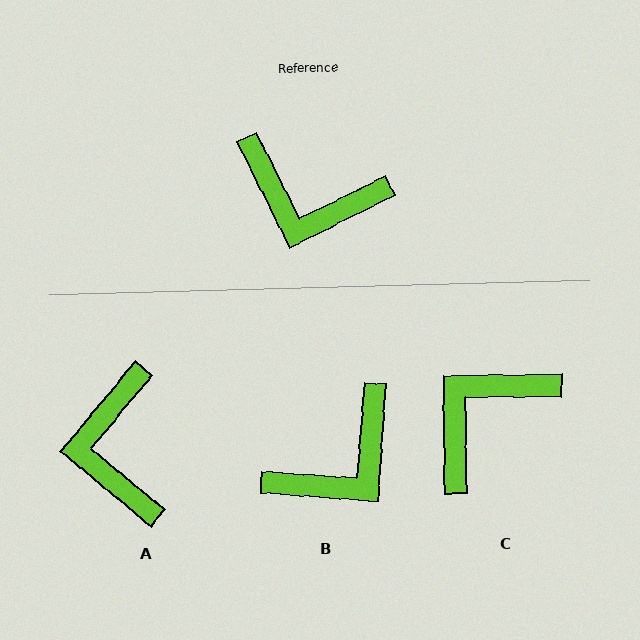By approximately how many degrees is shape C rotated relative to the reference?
Approximately 116 degrees clockwise.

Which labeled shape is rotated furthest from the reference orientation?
C, about 116 degrees away.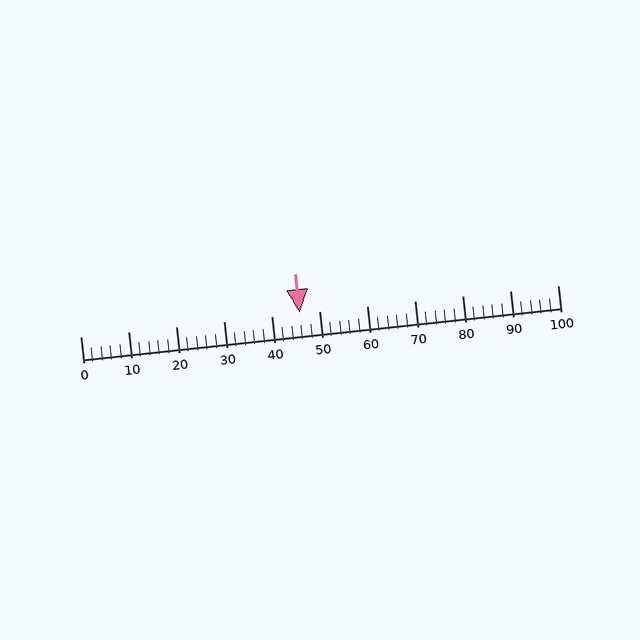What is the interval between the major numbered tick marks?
The major tick marks are spaced 10 units apart.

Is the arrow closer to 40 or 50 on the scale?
The arrow is closer to 50.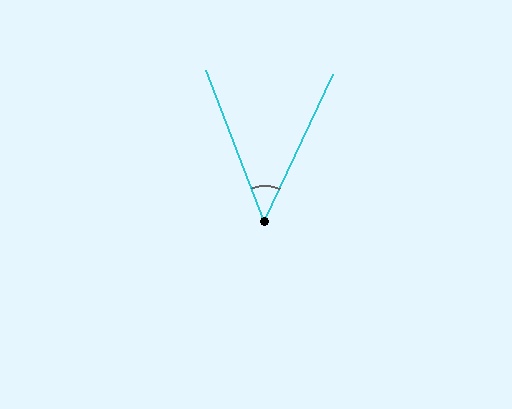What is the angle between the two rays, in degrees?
Approximately 46 degrees.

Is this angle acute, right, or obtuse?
It is acute.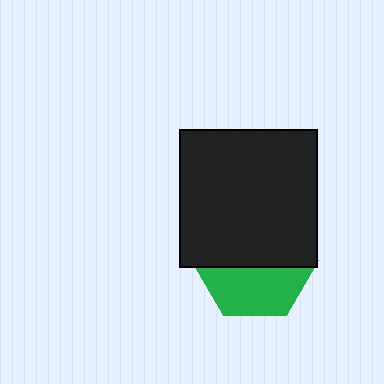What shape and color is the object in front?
The object in front is a black square.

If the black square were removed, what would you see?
You would see the complete green hexagon.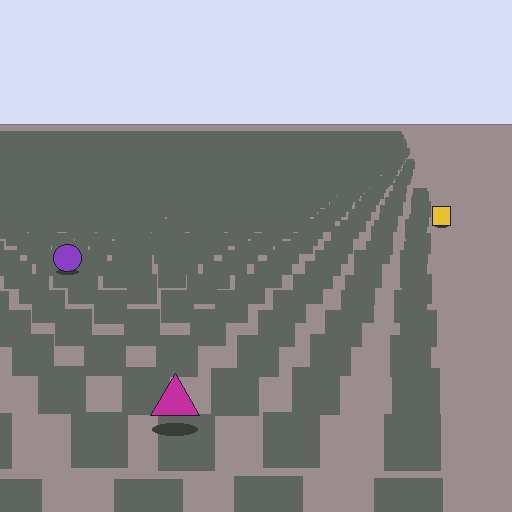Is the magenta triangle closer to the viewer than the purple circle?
Yes. The magenta triangle is closer — you can tell from the texture gradient: the ground texture is coarser near it.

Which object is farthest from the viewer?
The yellow square is farthest from the viewer. It appears smaller and the ground texture around it is denser.